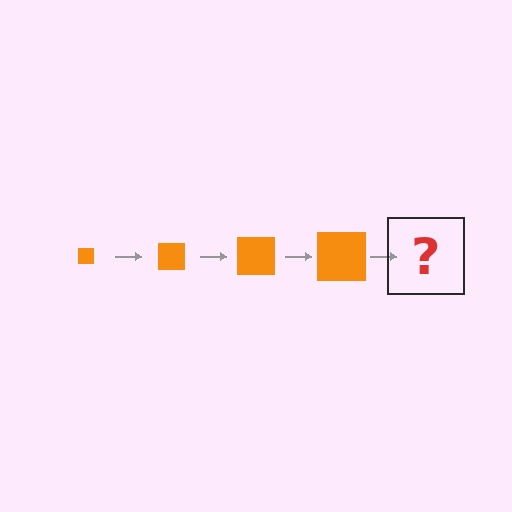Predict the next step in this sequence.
The next step is an orange square, larger than the previous one.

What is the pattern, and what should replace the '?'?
The pattern is that the square gets progressively larger each step. The '?' should be an orange square, larger than the previous one.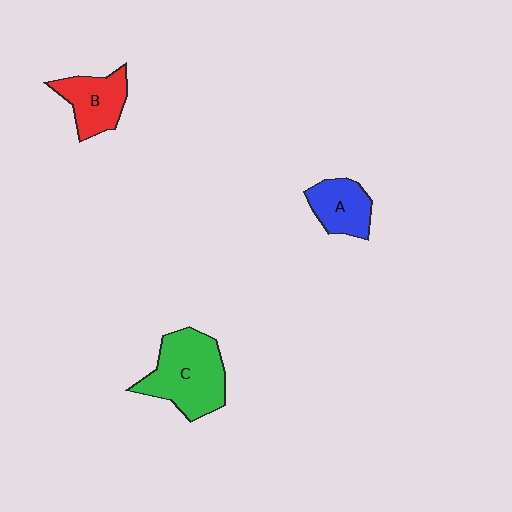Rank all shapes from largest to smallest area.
From largest to smallest: C (green), B (red), A (blue).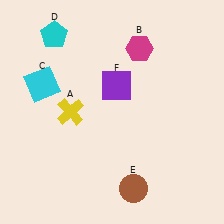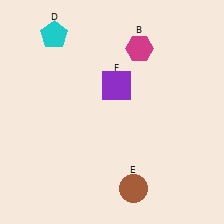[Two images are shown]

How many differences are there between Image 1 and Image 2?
There are 2 differences between the two images.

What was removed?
The cyan square (C), the yellow cross (A) were removed in Image 2.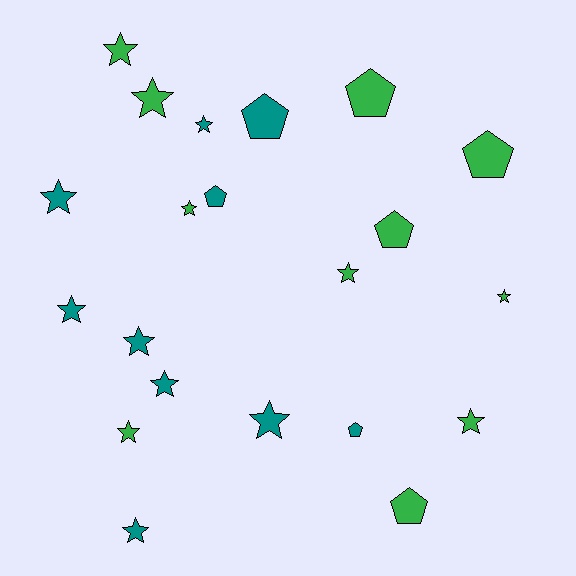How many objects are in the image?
There are 21 objects.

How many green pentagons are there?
There are 4 green pentagons.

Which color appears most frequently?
Green, with 11 objects.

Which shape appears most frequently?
Star, with 14 objects.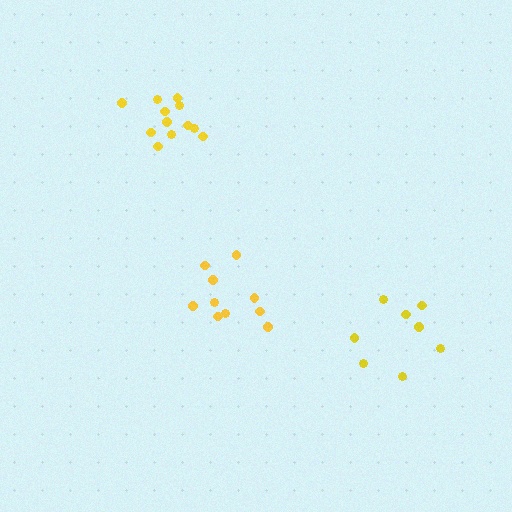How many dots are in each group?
Group 1: 10 dots, Group 2: 12 dots, Group 3: 8 dots (30 total).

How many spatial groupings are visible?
There are 3 spatial groupings.